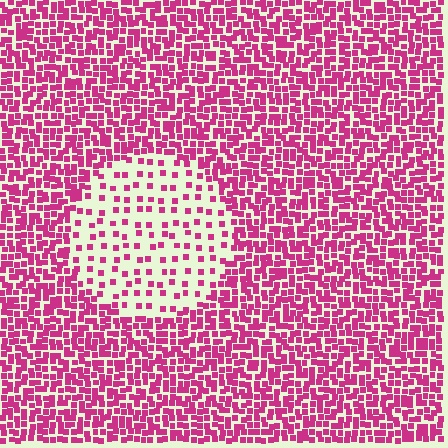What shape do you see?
I see a circle.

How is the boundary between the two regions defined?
The boundary is defined by a change in element density (approximately 2.9x ratio). All elements are the same color, size, and shape.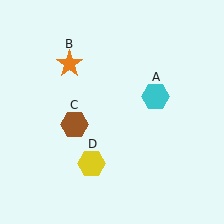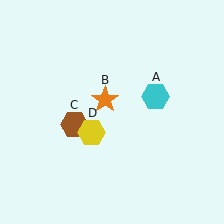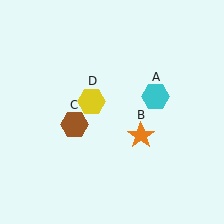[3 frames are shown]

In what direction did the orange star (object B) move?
The orange star (object B) moved down and to the right.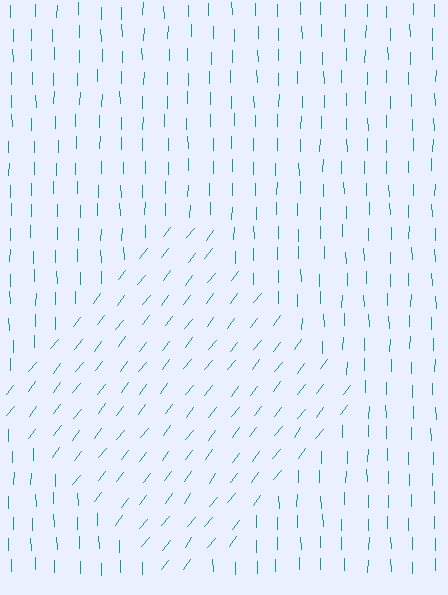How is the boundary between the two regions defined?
The boundary is defined purely by a change in line orientation (approximately 37 degrees difference). All lines are the same color and thickness.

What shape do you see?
I see a diamond.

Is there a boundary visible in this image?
Yes, there is a texture boundary formed by a change in line orientation.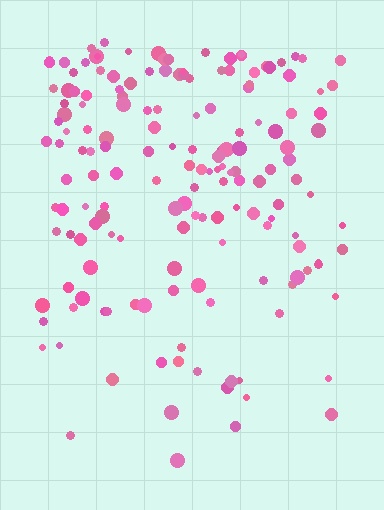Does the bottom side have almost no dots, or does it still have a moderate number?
Still a moderate number, just noticeably fewer than the top.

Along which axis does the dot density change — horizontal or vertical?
Vertical.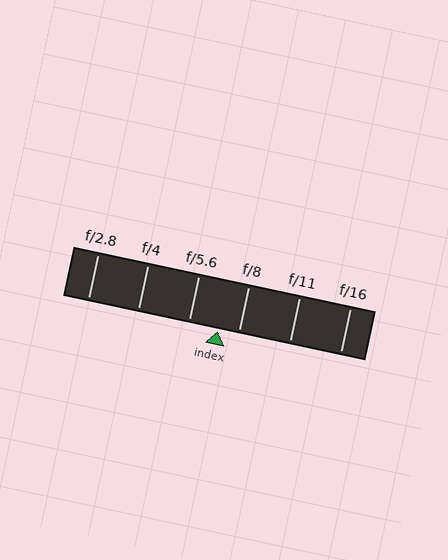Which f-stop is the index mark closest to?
The index mark is closest to f/8.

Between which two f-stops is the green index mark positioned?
The index mark is between f/5.6 and f/8.